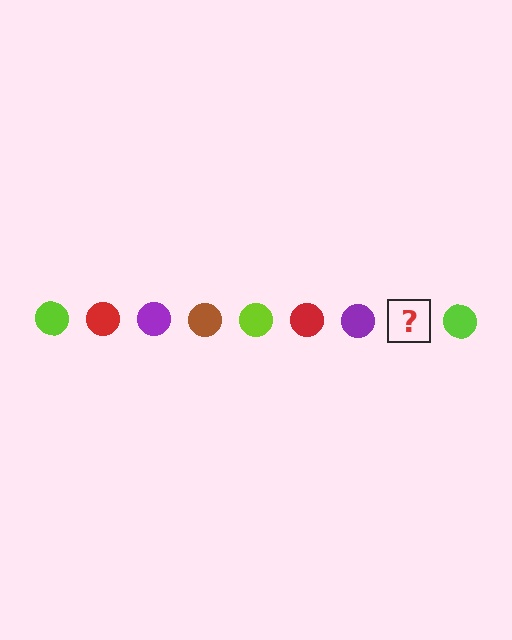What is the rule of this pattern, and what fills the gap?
The rule is that the pattern cycles through lime, red, purple, brown circles. The gap should be filled with a brown circle.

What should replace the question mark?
The question mark should be replaced with a brown circle.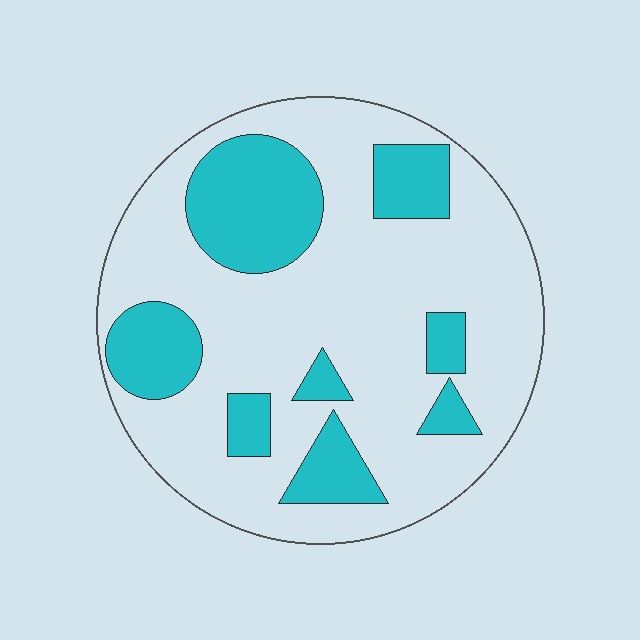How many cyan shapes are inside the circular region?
8.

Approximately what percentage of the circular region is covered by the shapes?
Approximately 25%.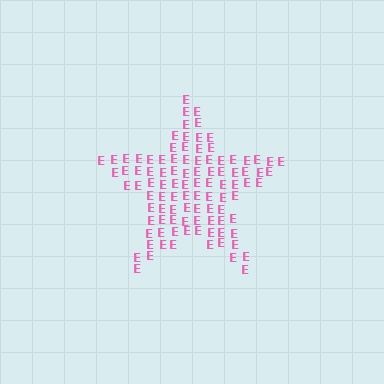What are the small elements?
The small elements are letter E's.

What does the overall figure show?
The overall figure shows a star.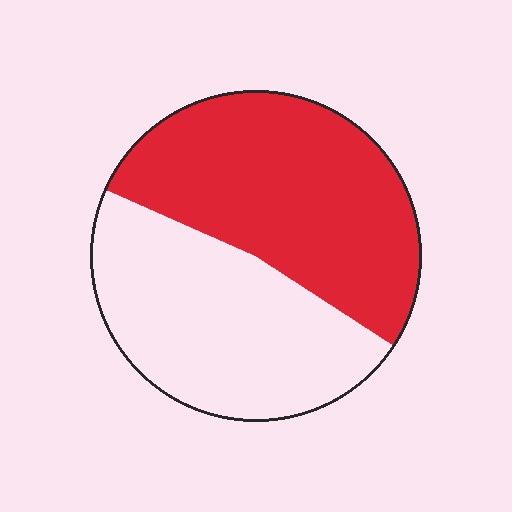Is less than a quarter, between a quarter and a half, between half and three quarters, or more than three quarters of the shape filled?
Between half and three quarters.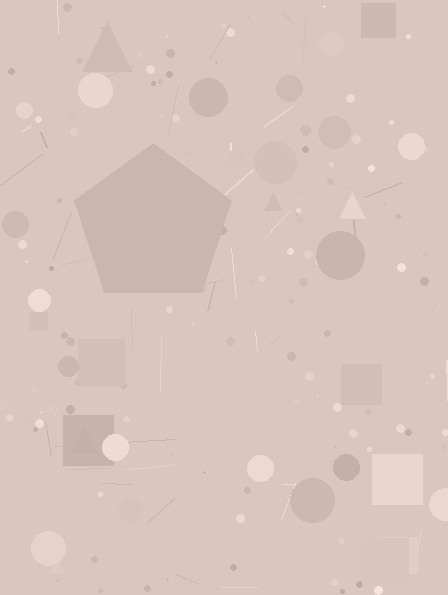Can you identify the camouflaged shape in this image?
The camouflaged shape is a pentagon.